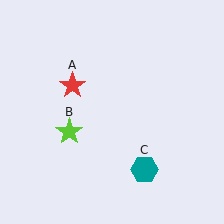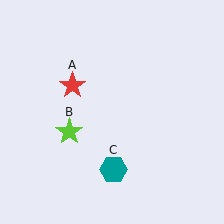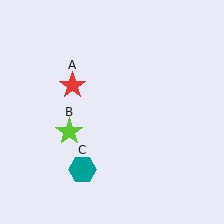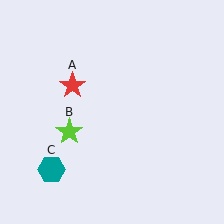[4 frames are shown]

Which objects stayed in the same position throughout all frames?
Red star (object A) and lime star (object B) remained stationary.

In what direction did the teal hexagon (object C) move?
The teal hexagon (object C) moved left.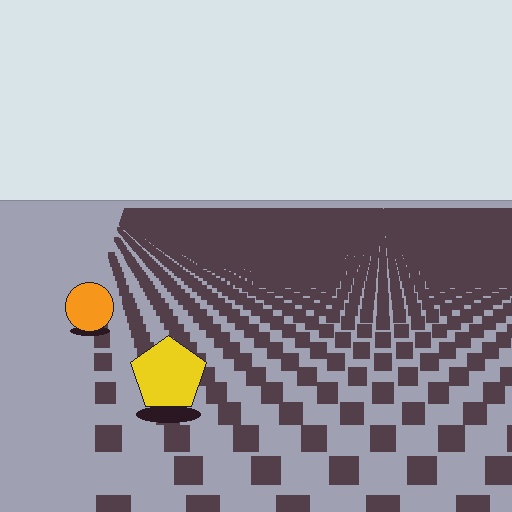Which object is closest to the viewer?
The yellow pentagon is closest. The texture marks near it are larger and more spread out.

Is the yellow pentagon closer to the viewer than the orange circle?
Yes. The yellow pentagon is closer — you can tell from the texture gradient: the ground texture is coarser near it.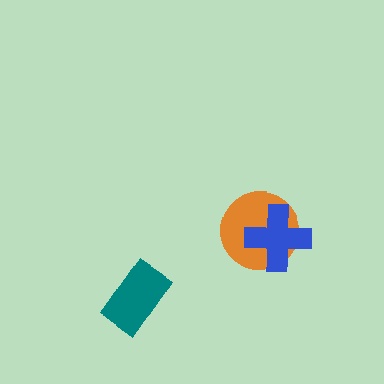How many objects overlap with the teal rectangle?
0 objects overlap with the teal rectangle.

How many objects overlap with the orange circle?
1 object overlaps with the orange circle.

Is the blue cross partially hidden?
No, no other shape covers it.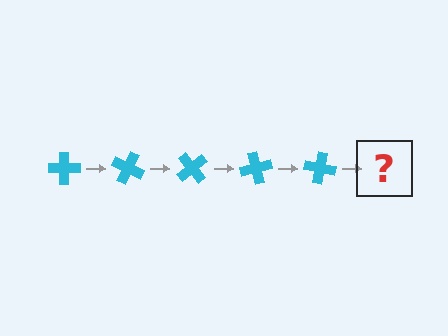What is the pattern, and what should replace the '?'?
The pattern is that the cross rotates 25 degrees each step. The '?' should be a cyan cross rotated 125 degrees.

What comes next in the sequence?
The next element should be a cyan cross rotated 125 degrees.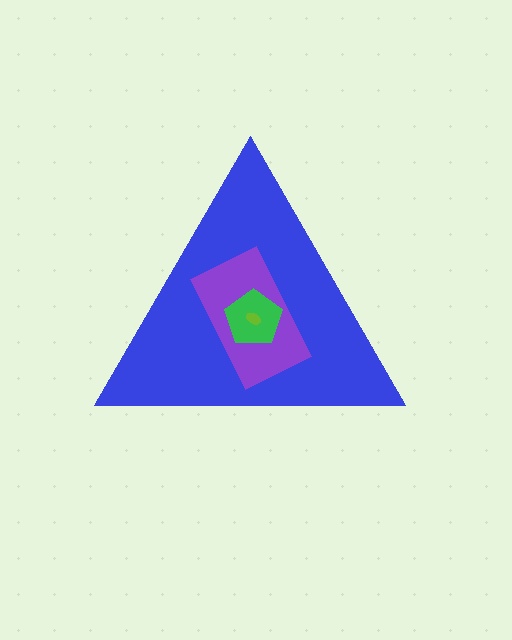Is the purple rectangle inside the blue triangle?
Yes.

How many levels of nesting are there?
4.